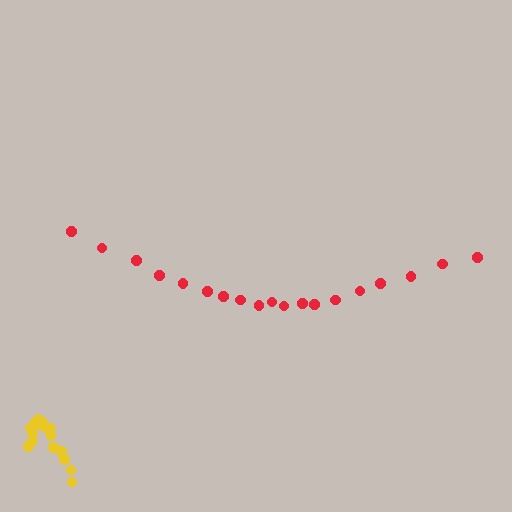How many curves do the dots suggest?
There are 2 distinct paths.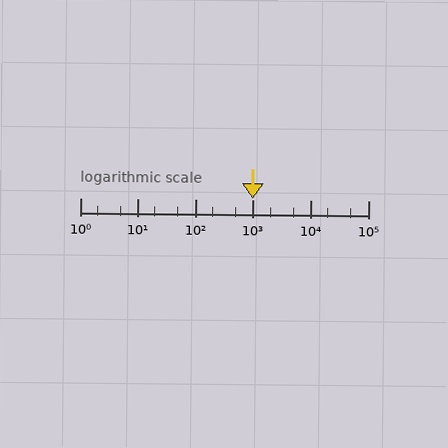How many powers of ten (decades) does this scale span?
The scale spans 5 decades, from 1 to 100000.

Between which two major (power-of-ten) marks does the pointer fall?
The pointer is between 1000 and 10000.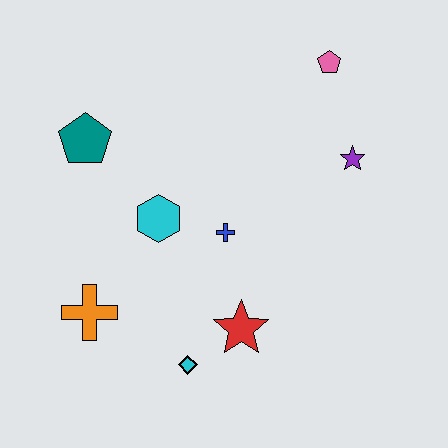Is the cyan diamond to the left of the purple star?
Yes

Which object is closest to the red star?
The cyan diamond is closest to the red star.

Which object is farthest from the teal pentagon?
The purple star is farthest from the teal pentagon.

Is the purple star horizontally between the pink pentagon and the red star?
No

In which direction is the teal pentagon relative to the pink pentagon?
The teal pentagon is to the left of the pink pentagon.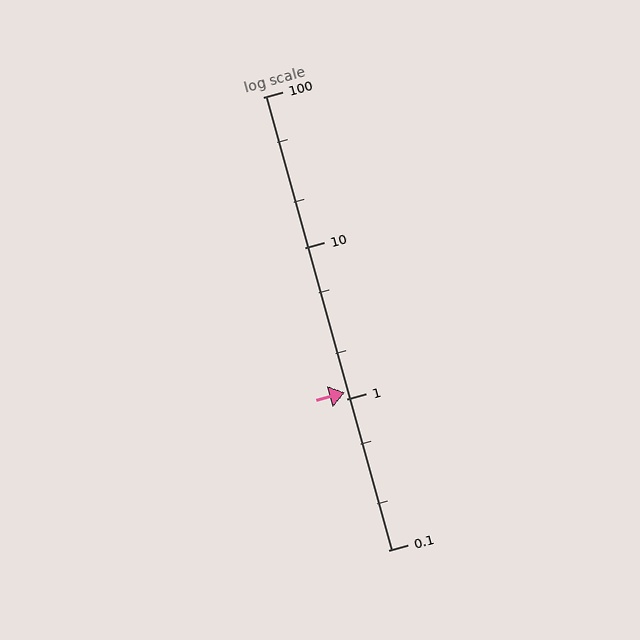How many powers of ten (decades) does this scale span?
The scale spans 3 decades, from 0.1 to 100.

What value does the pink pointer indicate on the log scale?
The pointer indicates approximately 1.1.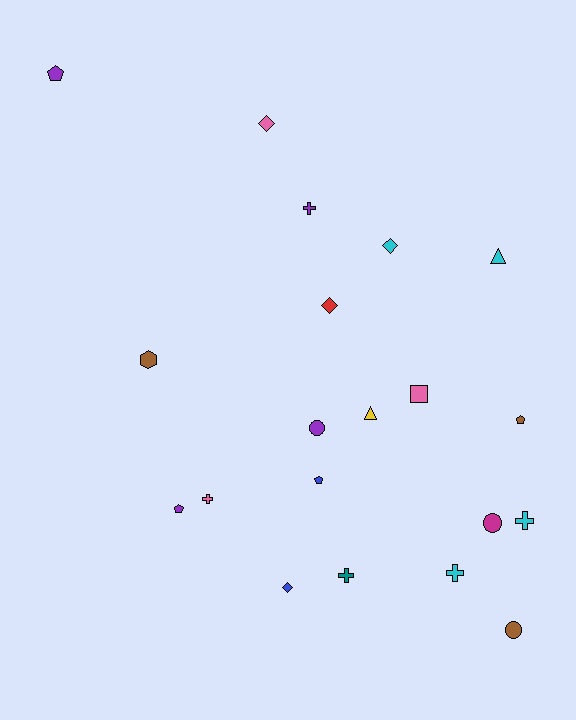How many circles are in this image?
There are 3 circles.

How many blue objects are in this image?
There are 2 blue objects.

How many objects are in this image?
There are 20 objects.